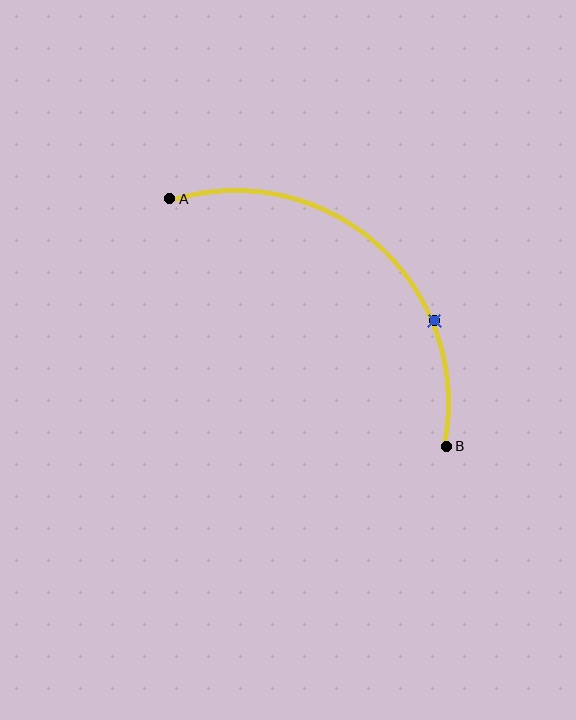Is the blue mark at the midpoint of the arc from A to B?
No. The blue mark lies on the arc but is closer to endpoint B. The arc midpoint would be at the point on the curve equidistant along the arc from both A and B.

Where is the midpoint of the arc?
The arc midpoint is the point on the curve farthest from the straight line joining A and B. It sits above and to the right of that line.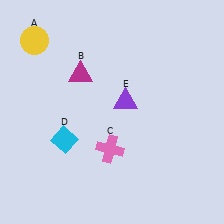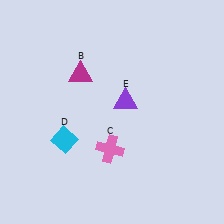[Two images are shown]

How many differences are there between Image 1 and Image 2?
There is 1 difference between the two images.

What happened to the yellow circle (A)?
The yellow circle (A) was removed in Image 2. It was in the top-left area of Image 1.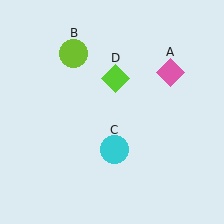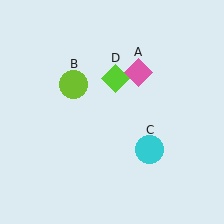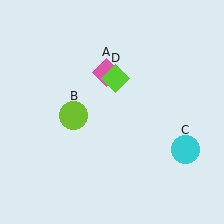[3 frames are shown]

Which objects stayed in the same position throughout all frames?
Lime diamond (object D) remained stationary.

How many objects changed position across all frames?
3 objects changed position: pink diamond (object A), lime circle (object B), cyan circle (object C).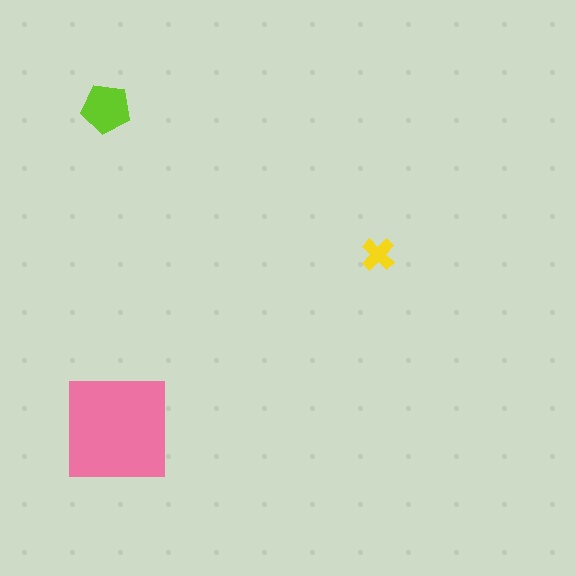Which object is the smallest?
The yellow cross.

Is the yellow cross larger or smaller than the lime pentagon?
Smaller.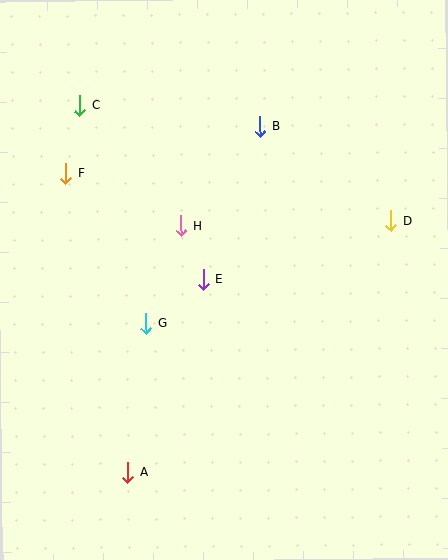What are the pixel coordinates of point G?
Point G is at (146, 323).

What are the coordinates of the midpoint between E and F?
The midpoint between E and F is at (135, 226).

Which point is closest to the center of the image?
Point E at (203, 279) is closest to the center.